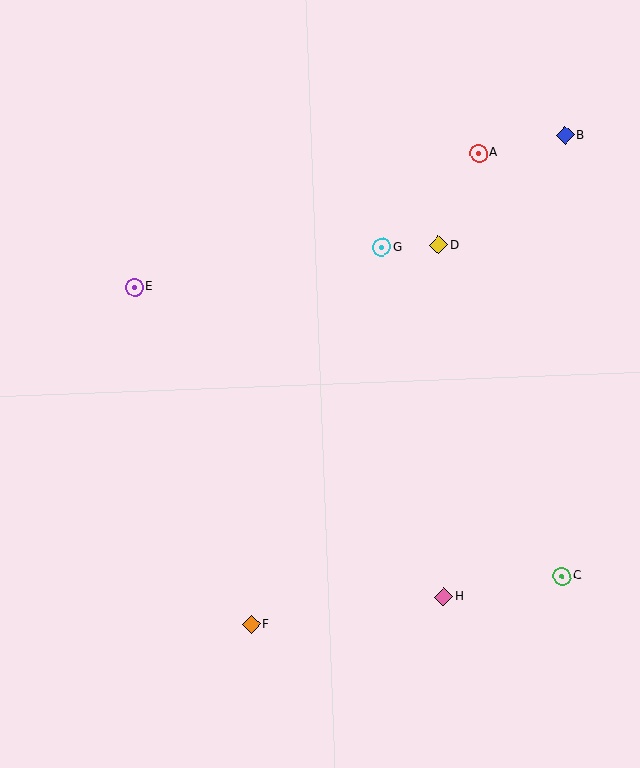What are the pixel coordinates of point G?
Point G is at (382, 247).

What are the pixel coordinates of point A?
Point A is at (479, 153).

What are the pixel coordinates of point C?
Point C is at (562, 576).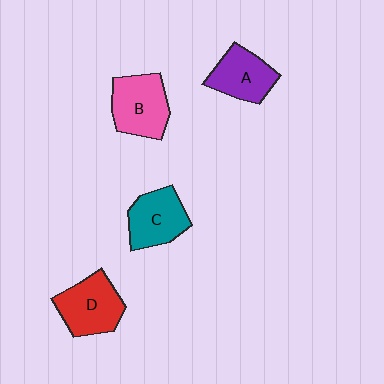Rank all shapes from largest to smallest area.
From largest to smallest: B (pink), D (red), C (teal), A (purple).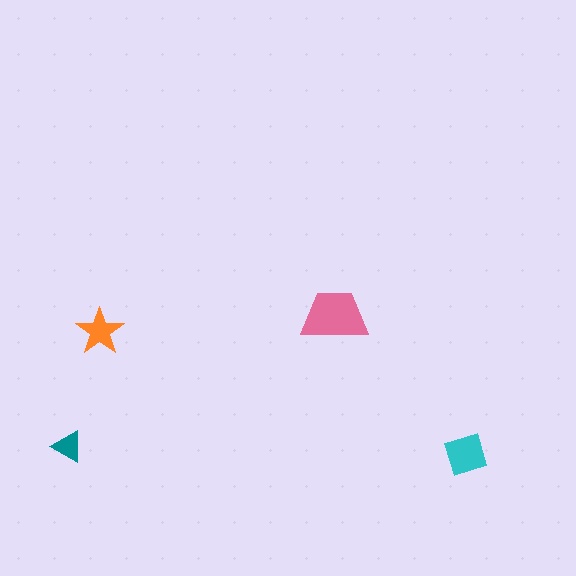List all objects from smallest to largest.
The teal triangle, the orange star, the cyan diamond, the pink trapezoid.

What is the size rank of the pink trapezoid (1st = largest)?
1st.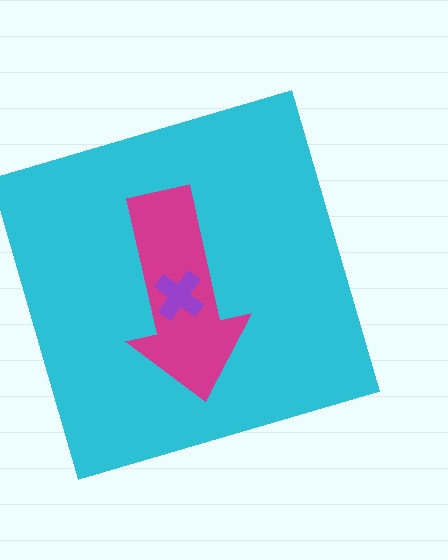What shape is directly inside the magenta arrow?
The purple cross.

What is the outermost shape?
The cyan square.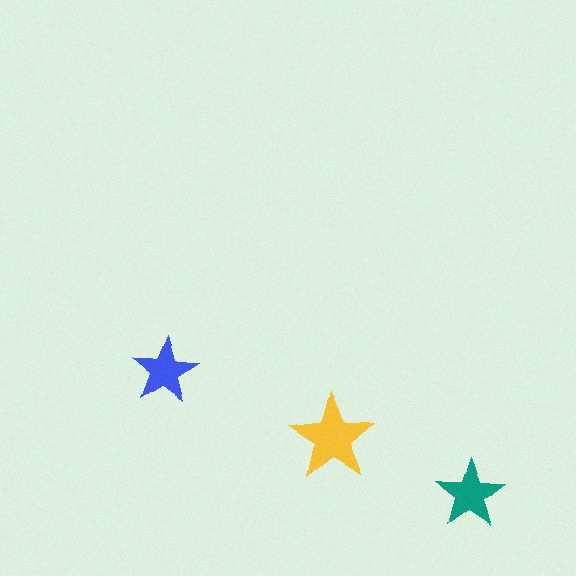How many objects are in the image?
There are 3 objects in the image.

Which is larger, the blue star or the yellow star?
The yellow one.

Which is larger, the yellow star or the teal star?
The yellow one.